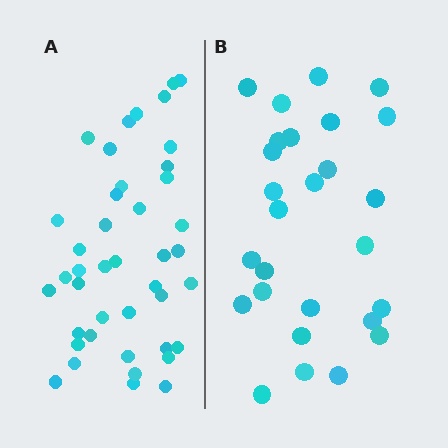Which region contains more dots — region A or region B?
Region A (the left region) has more dots.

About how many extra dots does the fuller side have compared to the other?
Region A has approximately 15 more dots than region B.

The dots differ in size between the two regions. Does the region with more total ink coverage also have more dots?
No. Region B has more total ink coverage because its dots are larger, but region A actually contains more individual dots. Total area can be misleading — the number of items is what matters here.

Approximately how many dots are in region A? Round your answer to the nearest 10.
About 40 dots. (The exact count is 42, which rounds to 40.)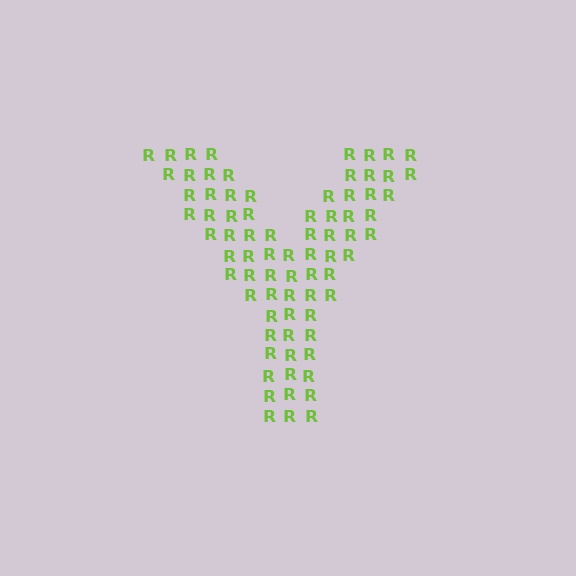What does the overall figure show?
The overall figure shows the letter Y.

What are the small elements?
The small elements are letter R's.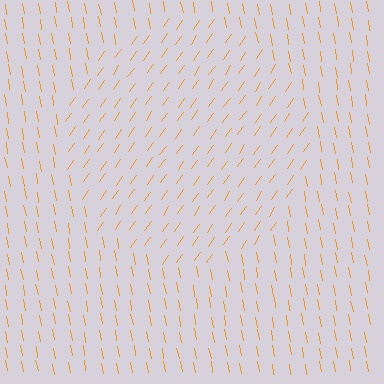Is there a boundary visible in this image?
Yes, there is a texture boundary formed by a change in line orientation.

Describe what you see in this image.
The image is filled with small orange line segments. A circle region in the image has lines oriented differently from the surrounding lines, creating a visible texture boundary.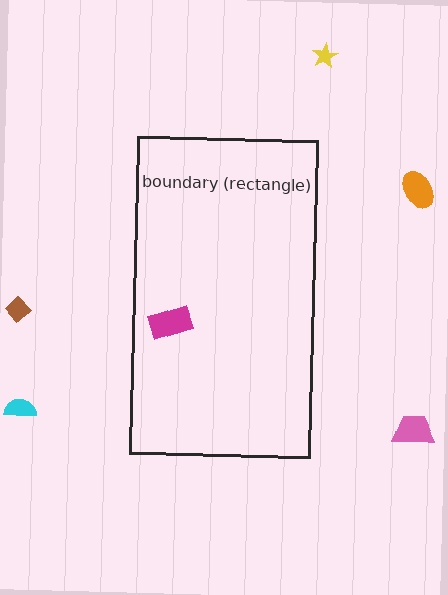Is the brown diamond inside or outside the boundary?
Outside.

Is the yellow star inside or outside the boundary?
Outside.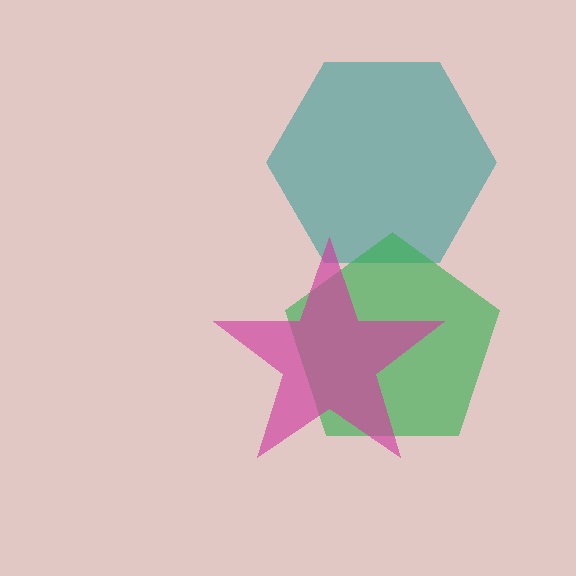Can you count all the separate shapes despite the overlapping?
Yes, there are 3 separate shapes.